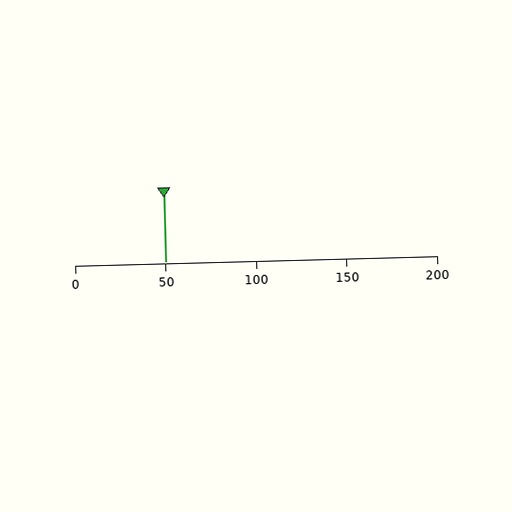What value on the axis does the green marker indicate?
The marker indicates approximately 50.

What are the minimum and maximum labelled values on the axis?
The axis runs from 0 to 200.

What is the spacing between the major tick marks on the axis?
The major ticks are spaced 50 apart.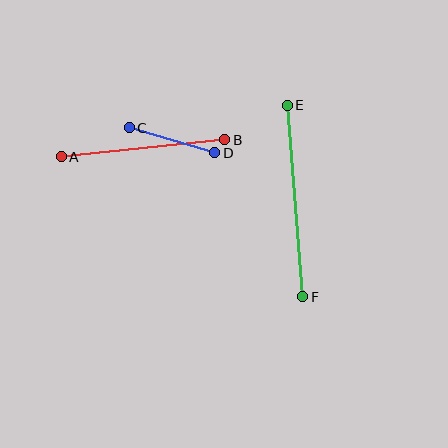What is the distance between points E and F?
The distance is approximately 192 pixels.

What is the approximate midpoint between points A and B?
The midpoint is at approximately (143, 148) pixels.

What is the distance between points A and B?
The distance is approximately 164 pixels.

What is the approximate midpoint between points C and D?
The midpoint is at approximately (172, 140) pixels.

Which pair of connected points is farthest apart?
Points E and F are farthest apart.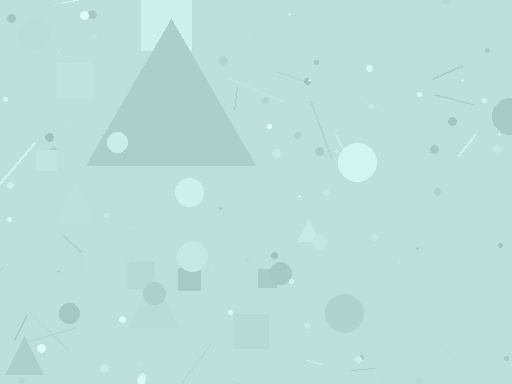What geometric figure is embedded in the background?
A triangle is embedded in the background.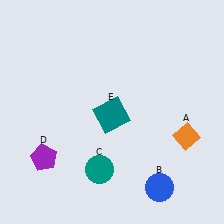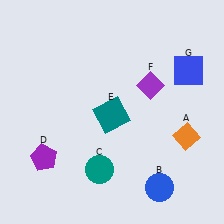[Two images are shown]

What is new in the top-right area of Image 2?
A purple diamond (F) was added in the top-right area of Image 2.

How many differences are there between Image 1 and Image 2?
There are 2 differences between the two images.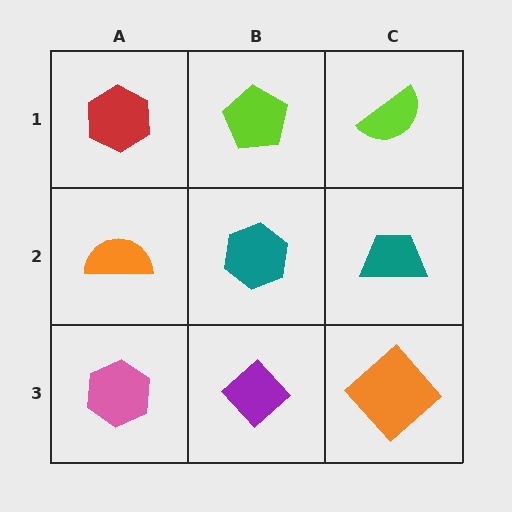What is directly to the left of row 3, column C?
A purple diamond.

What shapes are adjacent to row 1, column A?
An orange semicircle (row 2, column A), a lime pentagon (row 1, column B).